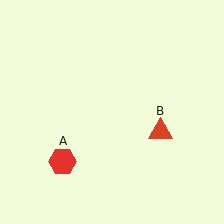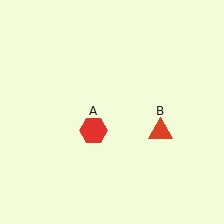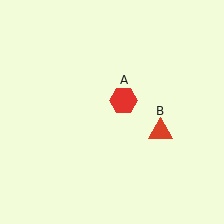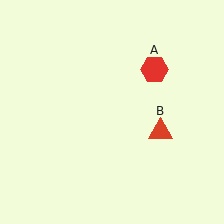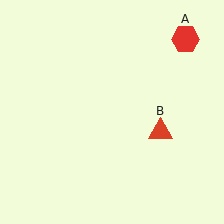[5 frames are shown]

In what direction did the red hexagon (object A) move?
The red hexagon (object A) moved up and to the right.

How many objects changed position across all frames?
1 object changed position: red hexagon (object A).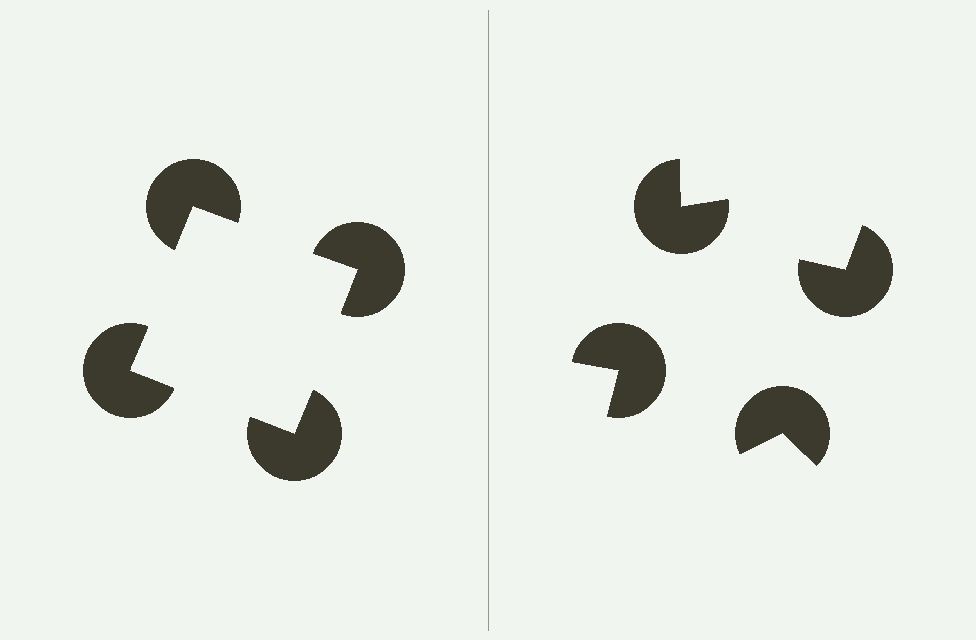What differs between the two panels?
The pac-man discs are positioned identically on both sides; only the wedge orientations differ. On the left they align to a square; on the right they are misaligned.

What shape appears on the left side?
An illusory square.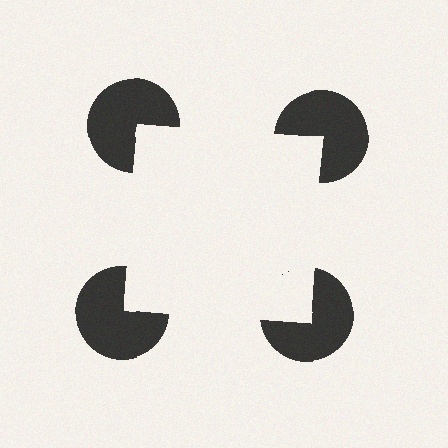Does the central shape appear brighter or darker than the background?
It typically appears slightly brighter than the background, even though no actual brightness change is drawn.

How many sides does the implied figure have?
4 sides.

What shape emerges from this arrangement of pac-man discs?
An illusory square — its edges are inferred from the aligned wedge cuts in the pac-man discs, not physically drawn.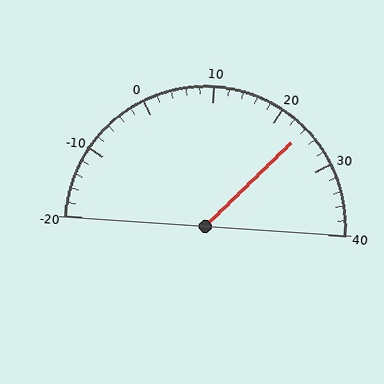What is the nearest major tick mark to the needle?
The nearest major tick mark is 20.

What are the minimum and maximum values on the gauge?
The gauge ranges from -20 to 40.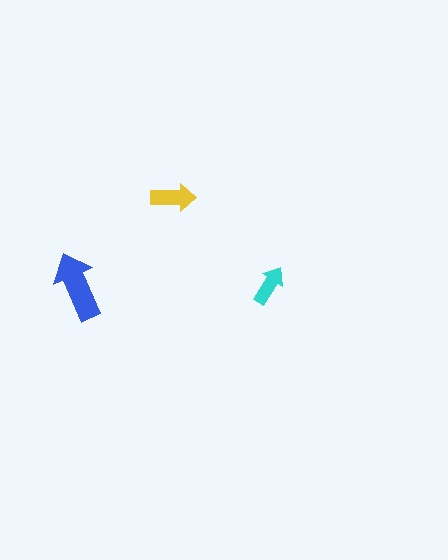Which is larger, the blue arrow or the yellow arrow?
The blue one.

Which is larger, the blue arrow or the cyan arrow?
The blue one.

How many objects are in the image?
There are 3 objects in the image.